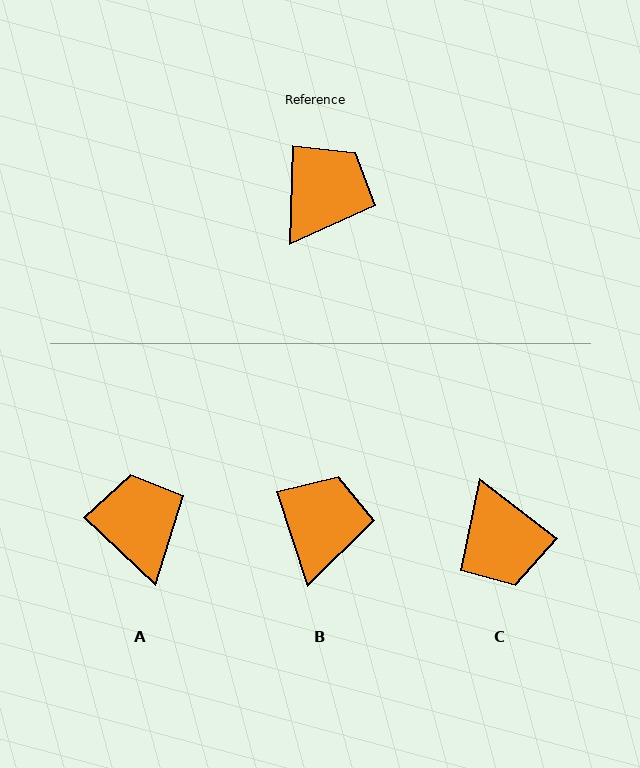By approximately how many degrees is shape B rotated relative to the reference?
Approximately 20 degrees counter-clockwise.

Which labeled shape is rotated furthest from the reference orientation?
C, about 126 degrees away.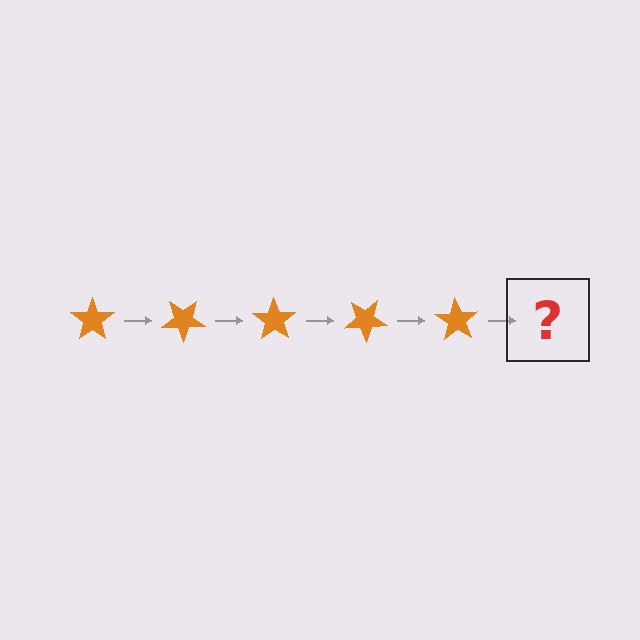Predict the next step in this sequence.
The next step is an orange star rotated 175 degrees.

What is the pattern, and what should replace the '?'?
The pattern is that the star rotates 35 degrees each step. The '?' should be an orange star rotated 175 degrees.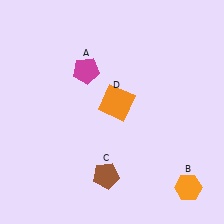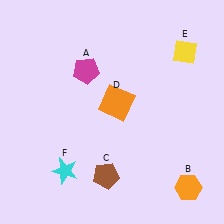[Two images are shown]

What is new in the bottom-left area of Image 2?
A cyan star (F) was added in the bottom-left area of Image 2.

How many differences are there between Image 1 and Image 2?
There are 2 differences between the two images.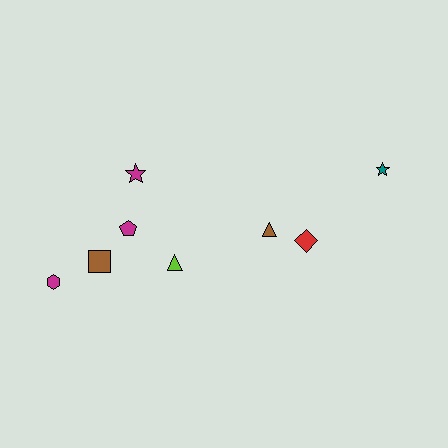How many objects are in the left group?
There are 5 objects.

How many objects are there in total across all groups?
There are 8 objects.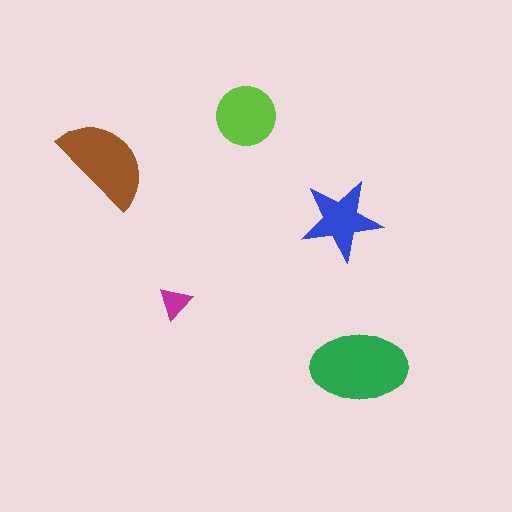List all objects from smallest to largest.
The magenta triangle, the blue star, the lime circle, the brown semicircle, the green ellipse.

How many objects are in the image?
There are 5 objects in the image.